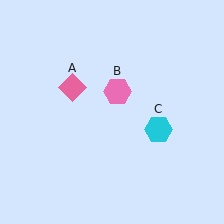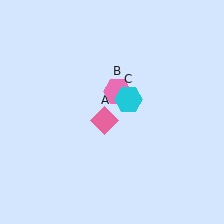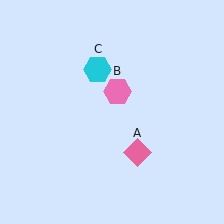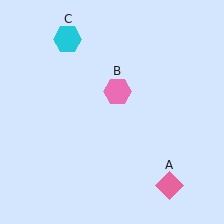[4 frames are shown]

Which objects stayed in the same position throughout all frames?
Pink hexagon (object B) remained stationary.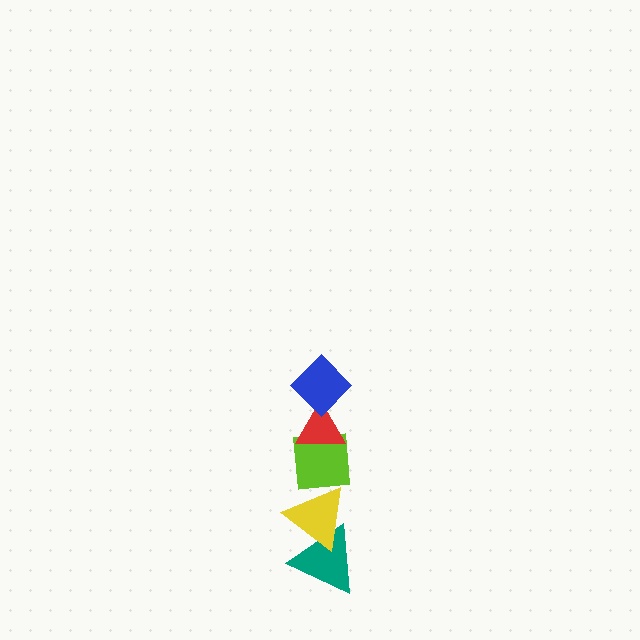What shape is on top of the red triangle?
The blue diamond is on top of the red triangle.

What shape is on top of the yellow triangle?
The lime square is on top of the yellow triangle.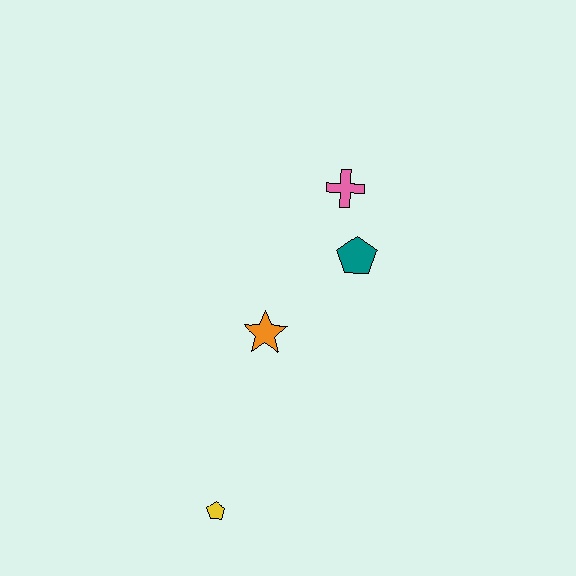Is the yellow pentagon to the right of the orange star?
No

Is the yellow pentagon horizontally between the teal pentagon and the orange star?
No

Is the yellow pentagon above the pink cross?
No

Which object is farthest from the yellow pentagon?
The pink cross is farthest from the yellow pentagon.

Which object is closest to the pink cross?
The teal pentagon is closest to the pink cross.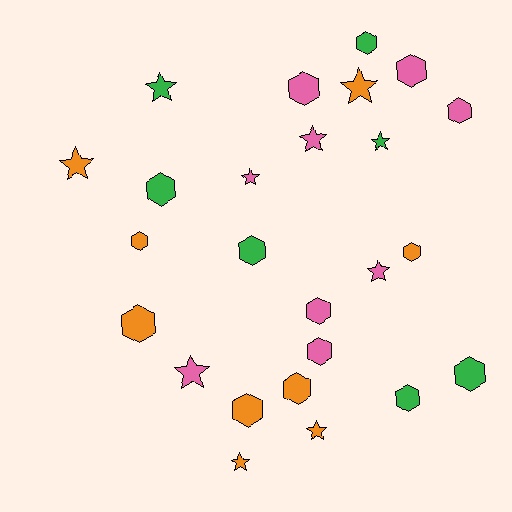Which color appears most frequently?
Pink, with 9 objects.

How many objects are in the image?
There are 25 objects.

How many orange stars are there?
There are 4 orange stars.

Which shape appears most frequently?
Hexagon, with 15 objects.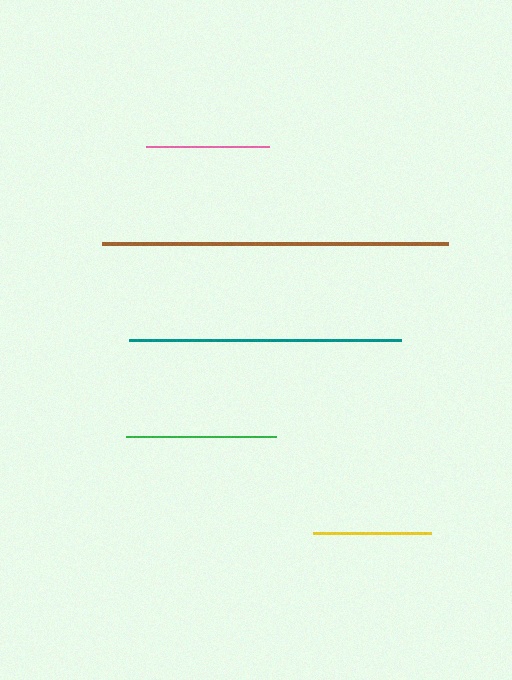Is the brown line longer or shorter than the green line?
The brown line is longer than the green line.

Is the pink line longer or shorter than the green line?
The green line is longer than the pink line.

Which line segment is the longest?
The brown line is the longest at approximately 346 pixels.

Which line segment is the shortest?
The yellow line is the shortest at approximately 118 pixels.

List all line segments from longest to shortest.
From longest to shortest: brown, teal, green, pink, yellow.